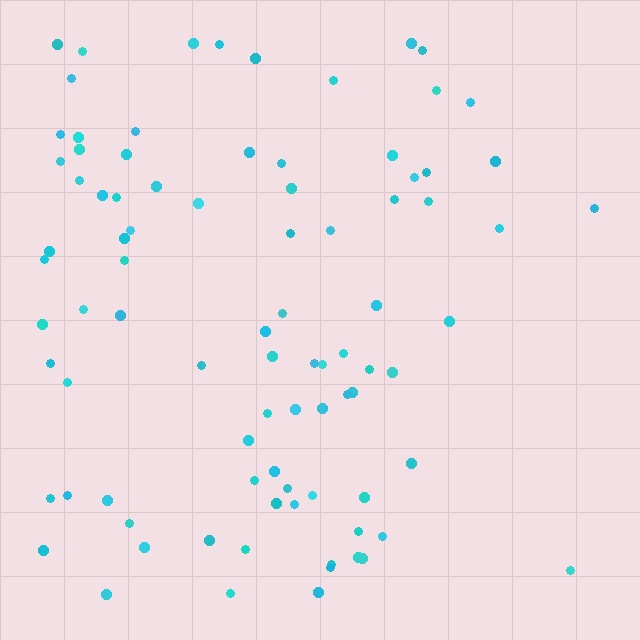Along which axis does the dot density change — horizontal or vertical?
Horizontal.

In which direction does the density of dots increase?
From right to left, with the left side densest.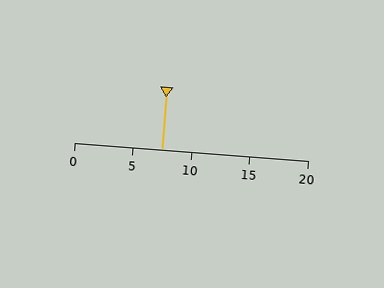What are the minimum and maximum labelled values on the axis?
The axis runs from 0 to 20.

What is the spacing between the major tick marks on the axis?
The major ticks are spaced 5 apart.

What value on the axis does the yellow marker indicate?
The marker indicates approximately 7.5.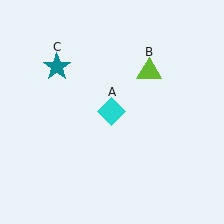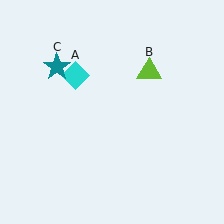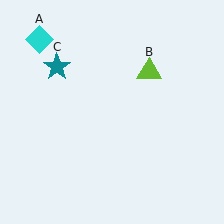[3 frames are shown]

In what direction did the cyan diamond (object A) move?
The cyan diamond (object A) moved up and to the left.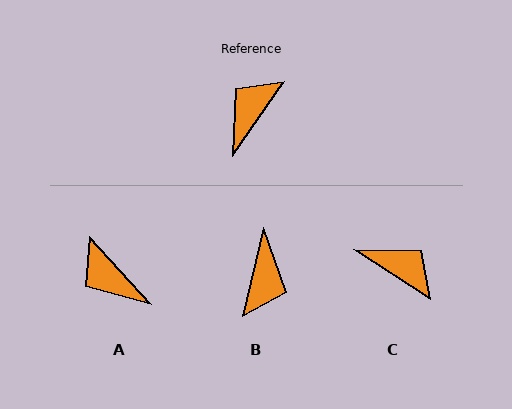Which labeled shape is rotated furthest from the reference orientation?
B, about 159 degrees away.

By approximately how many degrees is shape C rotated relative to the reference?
Approximately 88 degrees clockwise.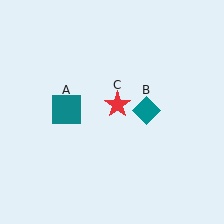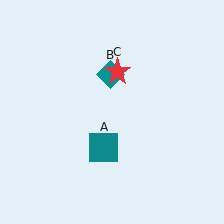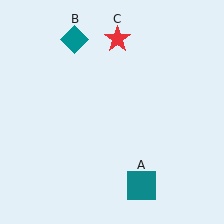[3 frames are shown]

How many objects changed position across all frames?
3 objects changed position: teal square (object A), teal diamond (object B), red star (object C).